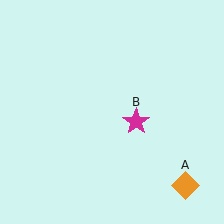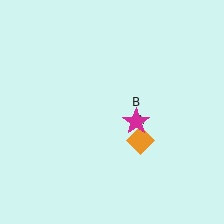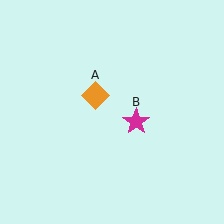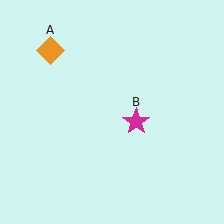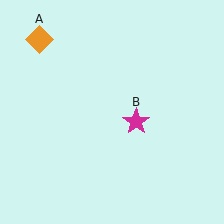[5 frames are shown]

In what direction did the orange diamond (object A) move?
The orange diamond (object A) moved up and to the left.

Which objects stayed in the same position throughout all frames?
Magenta star (object B) remained stationary.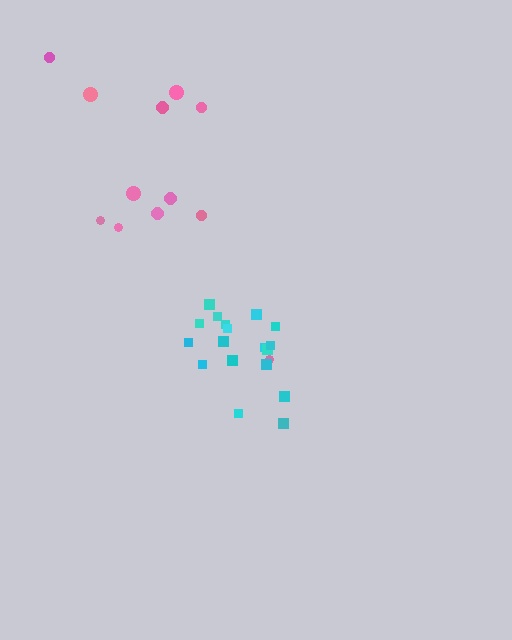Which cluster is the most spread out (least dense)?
Pink.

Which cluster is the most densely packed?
Cyan.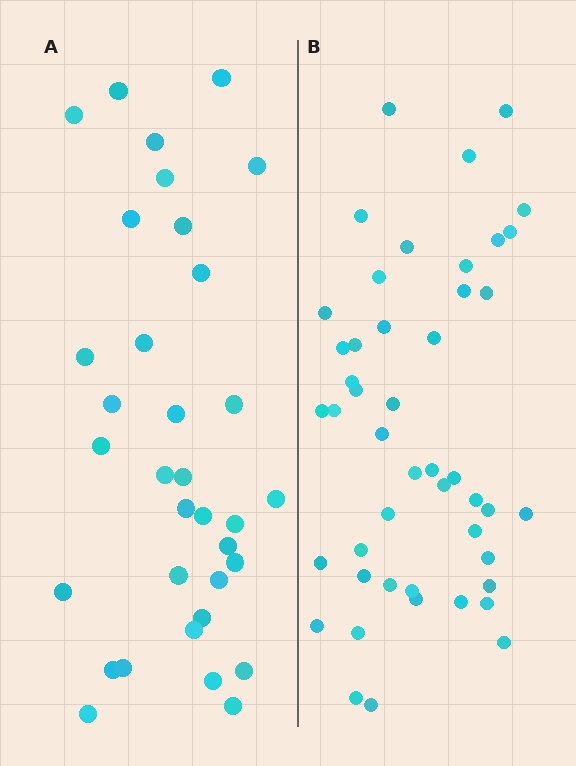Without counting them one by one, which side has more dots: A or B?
Region B (the right region) has more dots.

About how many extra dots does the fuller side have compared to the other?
Region B has approximately 15 more dots than region A.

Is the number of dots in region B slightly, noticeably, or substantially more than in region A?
Region B has noticeably more, but not dramatically so. The ratio is roughly 1.4 to 1.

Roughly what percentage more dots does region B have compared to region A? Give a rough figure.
About 40% more.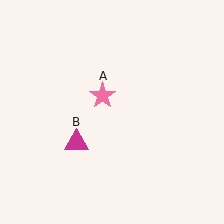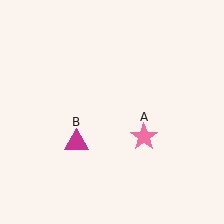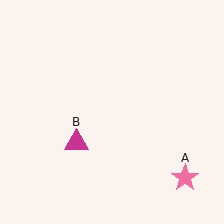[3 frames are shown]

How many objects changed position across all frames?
1 object changed position: pink star (object A).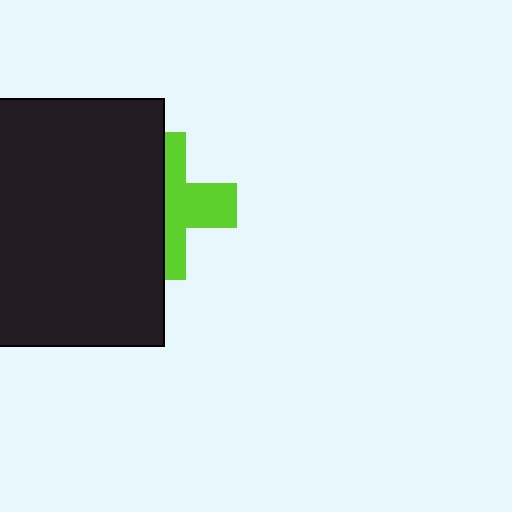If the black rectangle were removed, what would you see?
You would see the complete lime cross.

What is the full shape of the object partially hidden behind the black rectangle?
The partially hidden object is a lime cross.